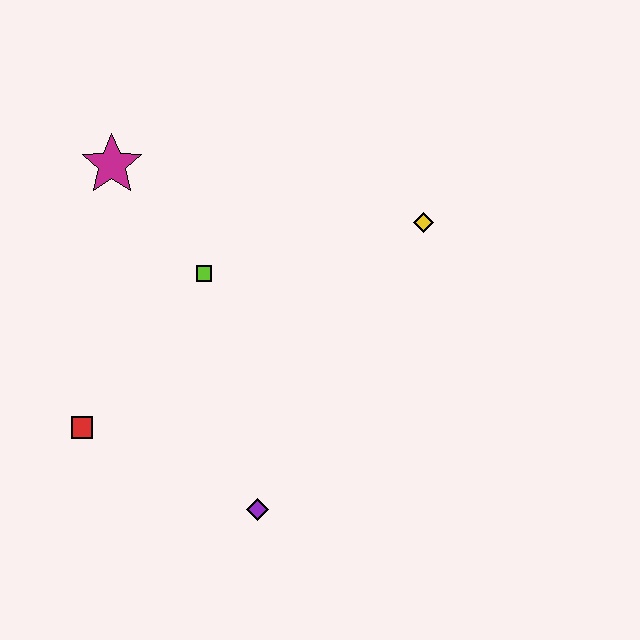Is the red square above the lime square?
No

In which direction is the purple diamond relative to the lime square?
The purple diamond is below the lime square.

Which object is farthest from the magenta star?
The purple diamond is farthest from the magenta star.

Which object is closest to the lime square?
The magenta star is closest to the lime square.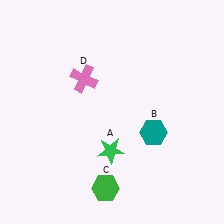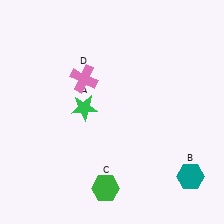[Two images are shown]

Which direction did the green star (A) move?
The green star (A) moved up.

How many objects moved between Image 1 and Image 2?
2 objects moved between the two images.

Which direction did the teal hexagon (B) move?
The teal hexagon (B) moved down.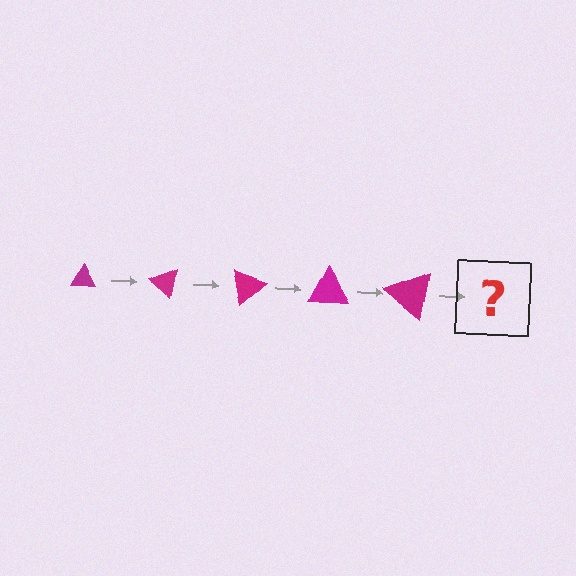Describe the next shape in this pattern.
It should be a triangle, larger than the previous one and rotated 200 degrees from the start.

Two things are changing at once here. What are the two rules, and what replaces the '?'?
The two rules are that the triangle grows larger each step and it rotates 40 degrees each step. The '?' should be a triangle, larger than the previous one and rotated 200 degrees from the start.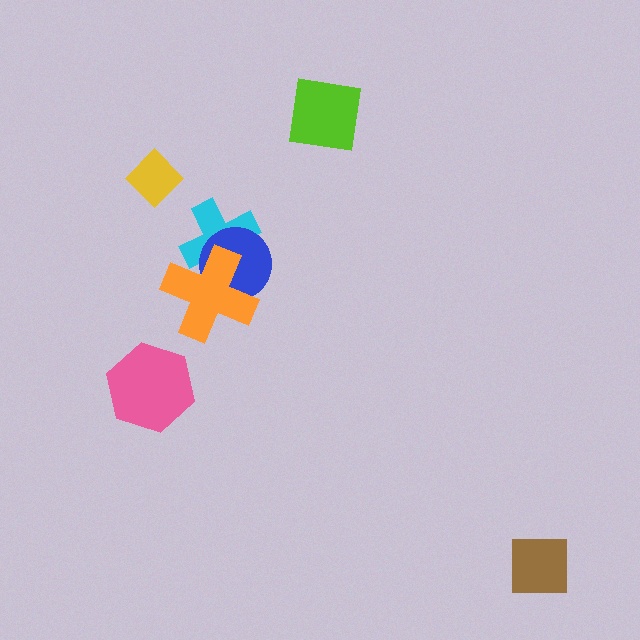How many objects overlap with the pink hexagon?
0 objects overlap with the pink hexagon.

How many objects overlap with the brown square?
0 objects overlap with the brown square.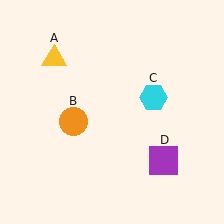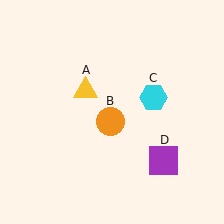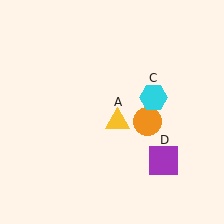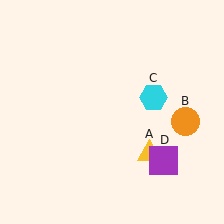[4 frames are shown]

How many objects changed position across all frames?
2 objects changed position: yellow triangle (object A), orange circle (object B).